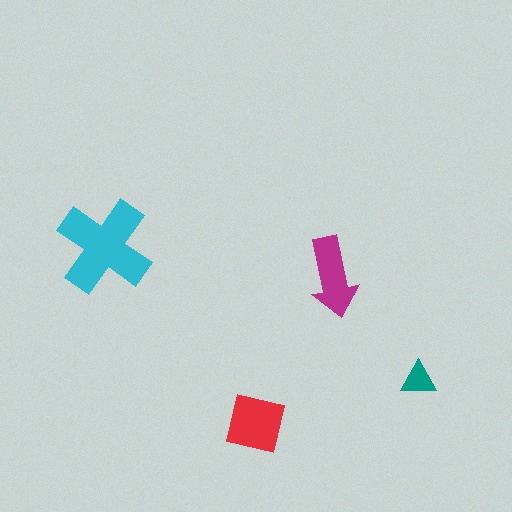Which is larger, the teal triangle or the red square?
The red square.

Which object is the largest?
The cyan cross.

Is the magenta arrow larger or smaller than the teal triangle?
Larger.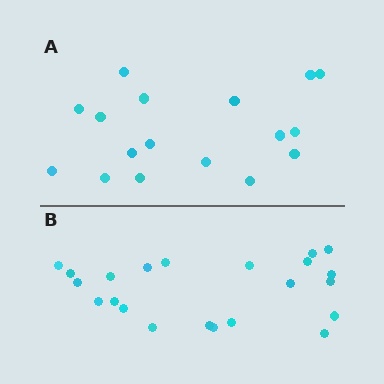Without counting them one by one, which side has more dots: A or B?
Region B (the bottom region) has more dots.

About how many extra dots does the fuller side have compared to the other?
Region B has about 5 more dots than region A.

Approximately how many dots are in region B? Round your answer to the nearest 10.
About 20 dots. (The exact count is 22, which rounds to 20.)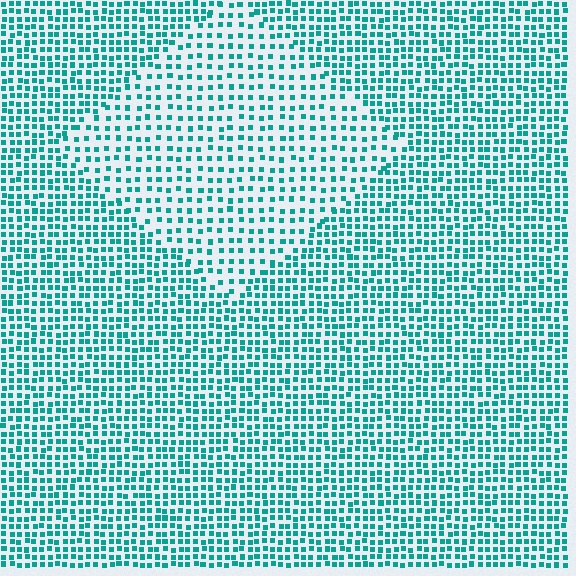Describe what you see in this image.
The image contains small teal elements arranged at two different densities. A diamond-shaped region is visible where the elements are less densely packed than the surrounding area.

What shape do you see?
I see a diamond.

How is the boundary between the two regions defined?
The boundary is defined by a change in element density (approximately 1.8x ratio). All elements are the same color, size, and shape.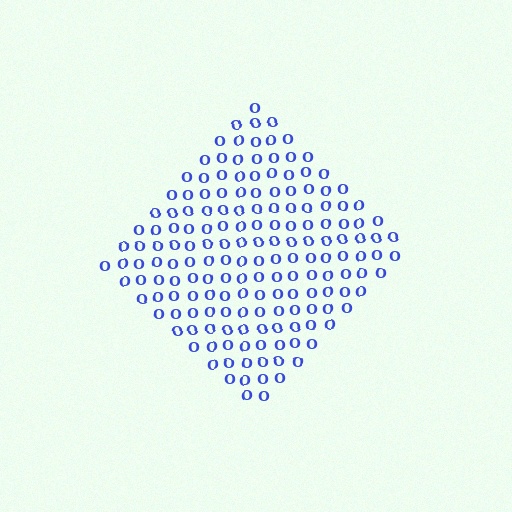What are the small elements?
The small elements are letter O's.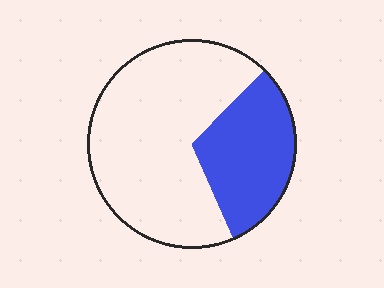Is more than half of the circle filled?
No.